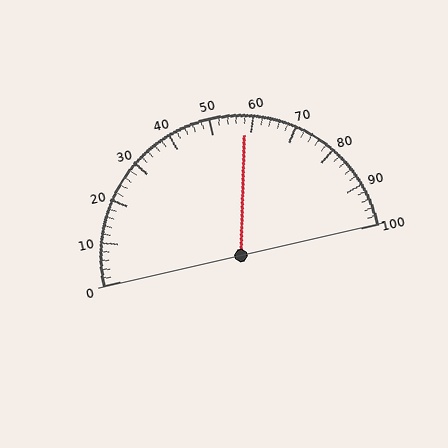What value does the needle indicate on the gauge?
The needle indicates approximately 58.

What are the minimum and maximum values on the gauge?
The gauge ranges from 0 to 100.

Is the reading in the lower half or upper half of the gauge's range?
The reading is in the upper half of the range (0 to 100).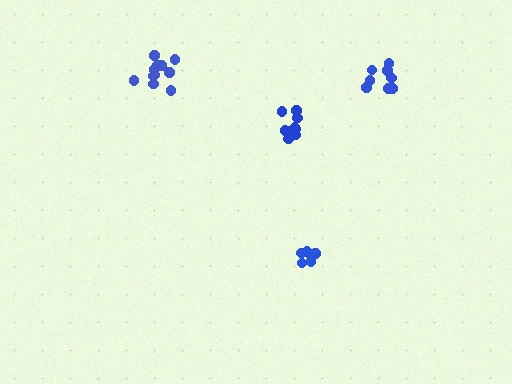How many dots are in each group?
Group 1: 6 dots, Group 2: 8 dots, Group 3: 11 dots, Group 4: 9 dots (34 total).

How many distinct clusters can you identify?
There are 4 distinct clusters.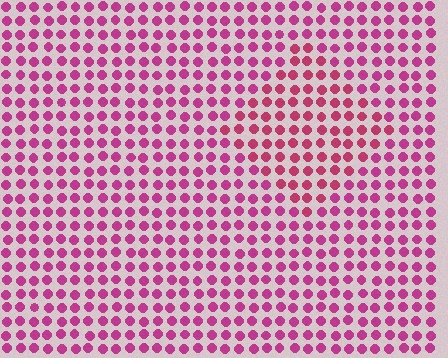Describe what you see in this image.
The image is filled with small magenta elements in a uniform arrangement. A diamond-shaped region is visible where the elements are tinted to a slightly different hue, forming a subtle color boundary.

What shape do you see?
I see a diamond.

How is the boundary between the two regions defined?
The boundary is defined purely by a slight shift in hue (about 17 degrees). Spacing, size, and orientation are identical on both sides.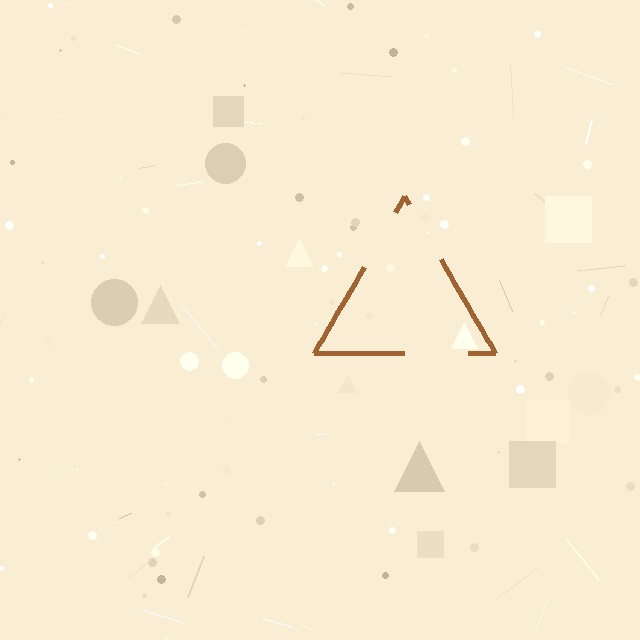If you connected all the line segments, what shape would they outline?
They would outline a triangle.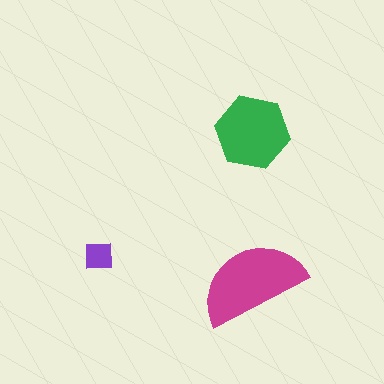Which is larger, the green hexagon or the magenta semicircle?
The magenta semicircle.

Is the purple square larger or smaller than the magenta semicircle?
Smaller.